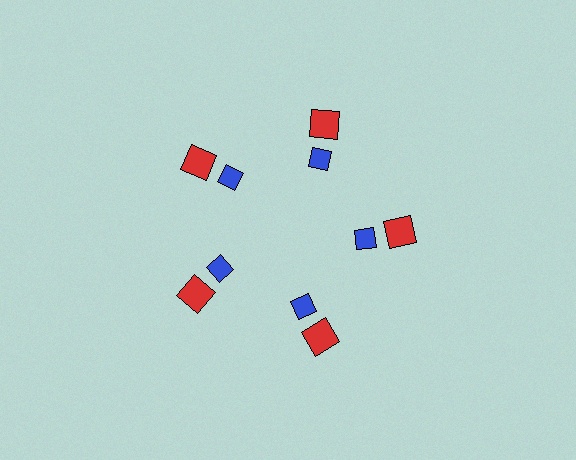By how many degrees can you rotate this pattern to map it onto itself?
The pattern maps onto itself every 72 degrees of rotation.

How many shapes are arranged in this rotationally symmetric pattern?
There are 10 shapes, arranged in 5 groups of 2.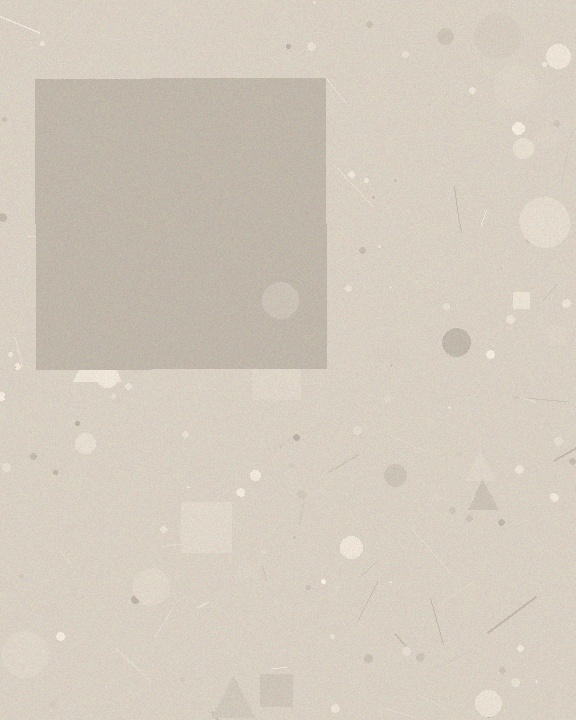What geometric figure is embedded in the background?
A square is embedded in the background.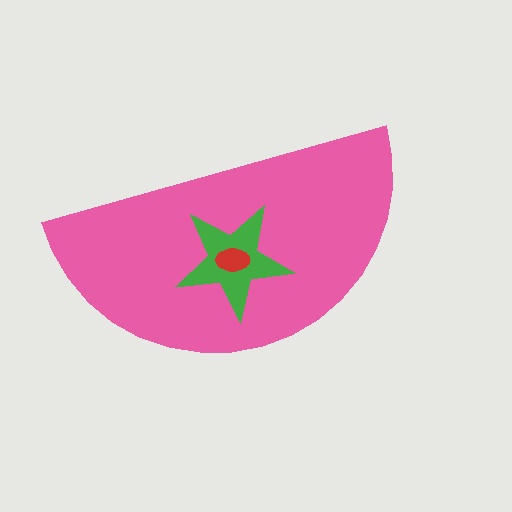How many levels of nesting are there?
3.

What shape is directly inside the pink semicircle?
The green star.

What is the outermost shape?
The pink semicircle.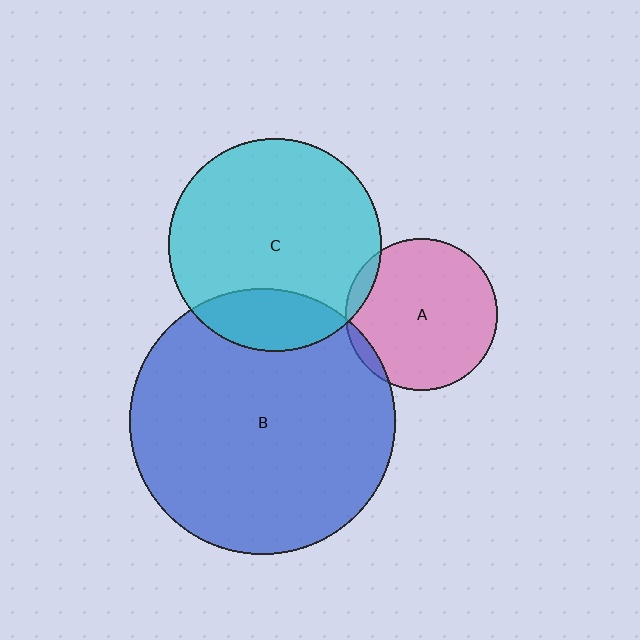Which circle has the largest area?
Circle B (blue).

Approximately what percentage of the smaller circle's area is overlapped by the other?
Approximately 5%.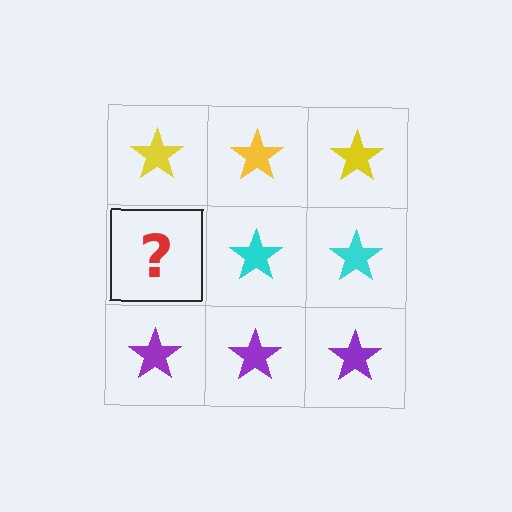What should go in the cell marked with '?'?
The missing cell should contain a cyan star.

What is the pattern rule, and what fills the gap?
The rule is that each row has a consistent color. The gap should be filled with a cyan star.